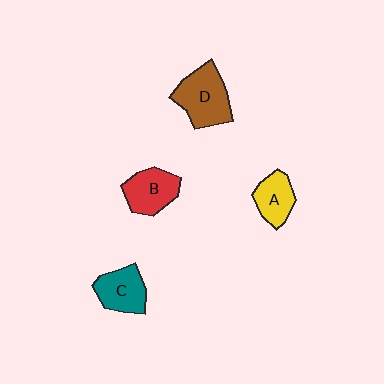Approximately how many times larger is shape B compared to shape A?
Approximately 1.2 times.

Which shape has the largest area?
Shape D (brown).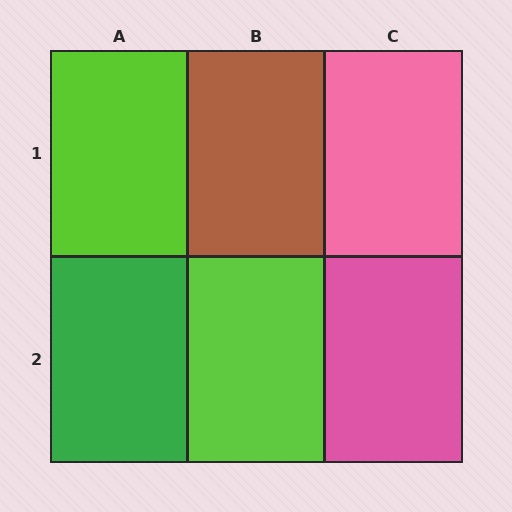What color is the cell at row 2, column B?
Lime.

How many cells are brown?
1 cell is brown.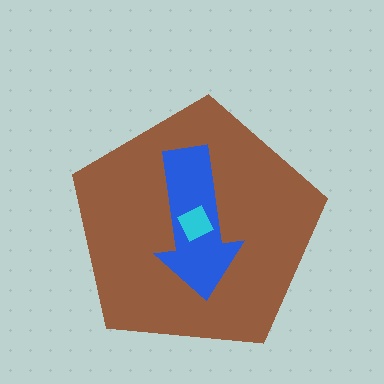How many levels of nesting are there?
3.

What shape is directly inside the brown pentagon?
The blue arrow.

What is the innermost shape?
The cyan diamond.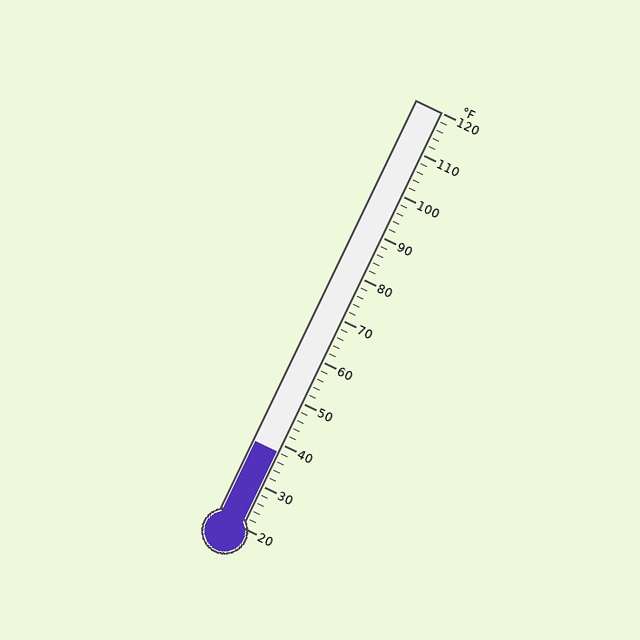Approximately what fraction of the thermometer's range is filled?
The thermometer is filled to approximately 20% of its range.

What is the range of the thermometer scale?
The thermometer scale ranges from 20°F to 120°F.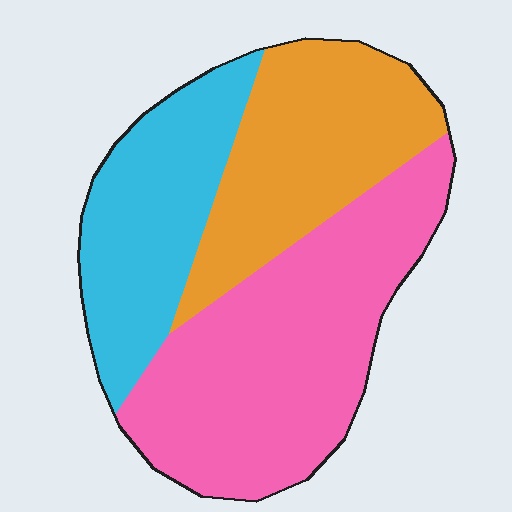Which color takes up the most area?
Pink, at roughly 45%.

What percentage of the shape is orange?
Orange covers roughly 30% of the shape.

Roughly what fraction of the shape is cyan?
Cyan takes up between a sixth and a third of the shape.